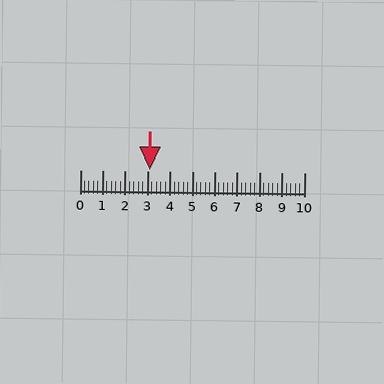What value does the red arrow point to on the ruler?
The red arrow points to approximately 3.1.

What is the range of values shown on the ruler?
The ruler shows values from 0 to 10.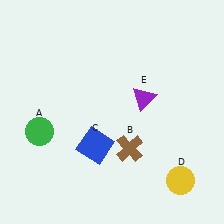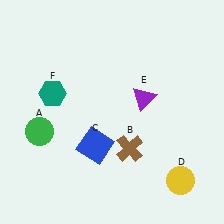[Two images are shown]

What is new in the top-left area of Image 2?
A teal hexagon (F) was added in the top-left area of Image 2.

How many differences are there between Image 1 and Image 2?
There is 1 difference between the two images.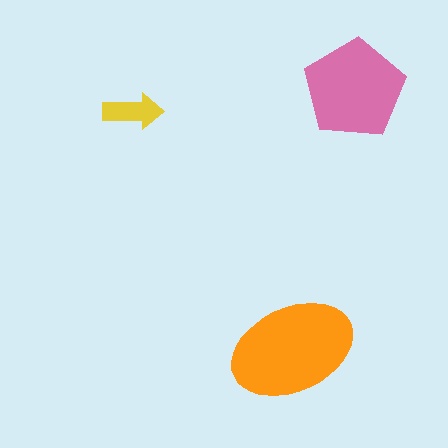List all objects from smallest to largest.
The yellow arrow, the pink pentagon, the orange ellipse.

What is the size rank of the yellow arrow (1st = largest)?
3rd.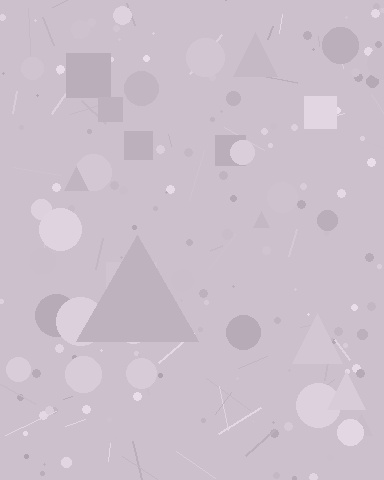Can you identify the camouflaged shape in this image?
The camouflaged shape is a triangle.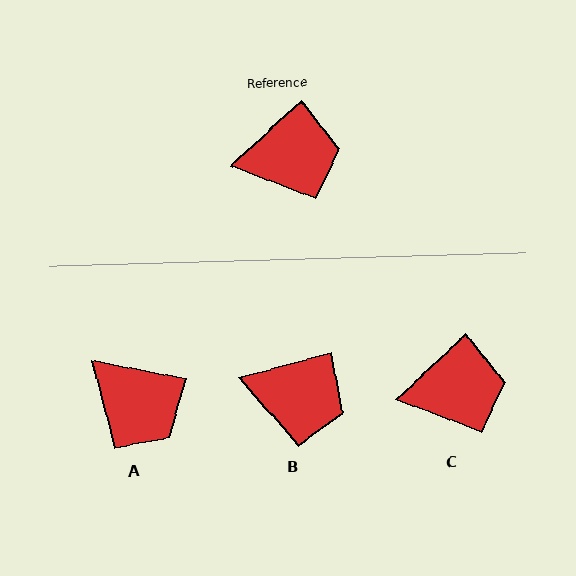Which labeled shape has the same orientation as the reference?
C.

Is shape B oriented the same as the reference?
No, it is off by about 28 degrees.